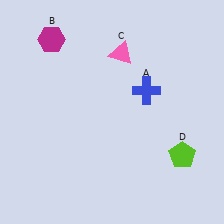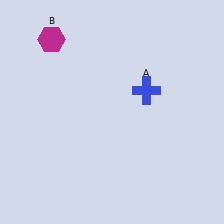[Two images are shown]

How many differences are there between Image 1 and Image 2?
There are 2 differences between the two images.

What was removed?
The lime pentagon (D), the pink triangle (C) were removed in Image 2.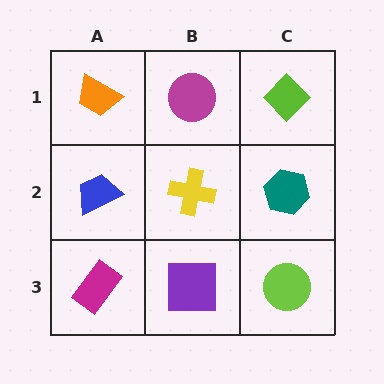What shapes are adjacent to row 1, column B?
A yellow cross (row 2, column B), an orange trapezoid (row 1, column A), a lime diamond (row 1, column C).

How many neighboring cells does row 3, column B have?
3.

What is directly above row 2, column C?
A lime diamond.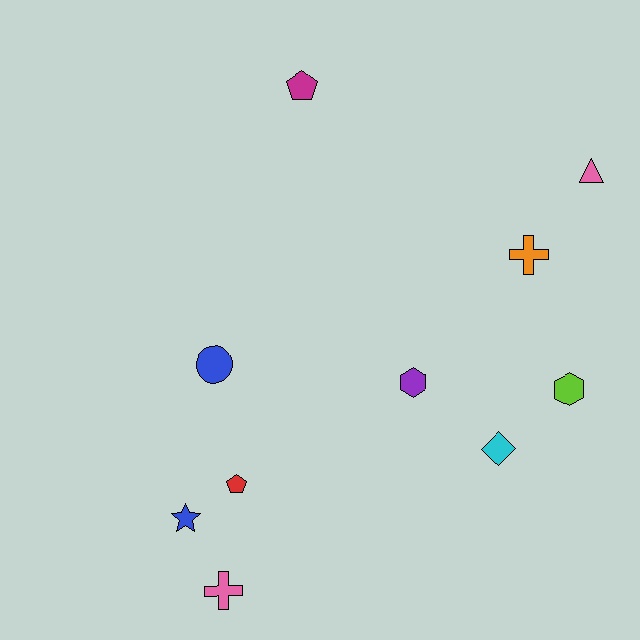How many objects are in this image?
There are 10 objects.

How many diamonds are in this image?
There is 1 diamond.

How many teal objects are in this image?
There are no teal objects.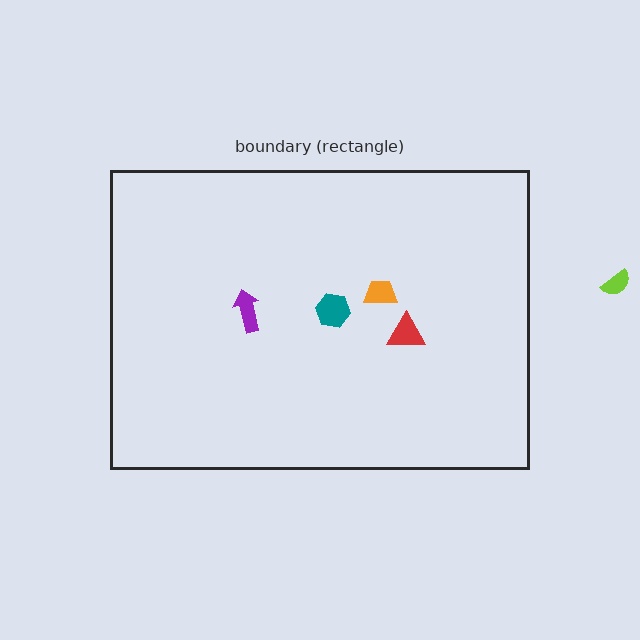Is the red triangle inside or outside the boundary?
Inside.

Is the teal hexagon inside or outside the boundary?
Inside.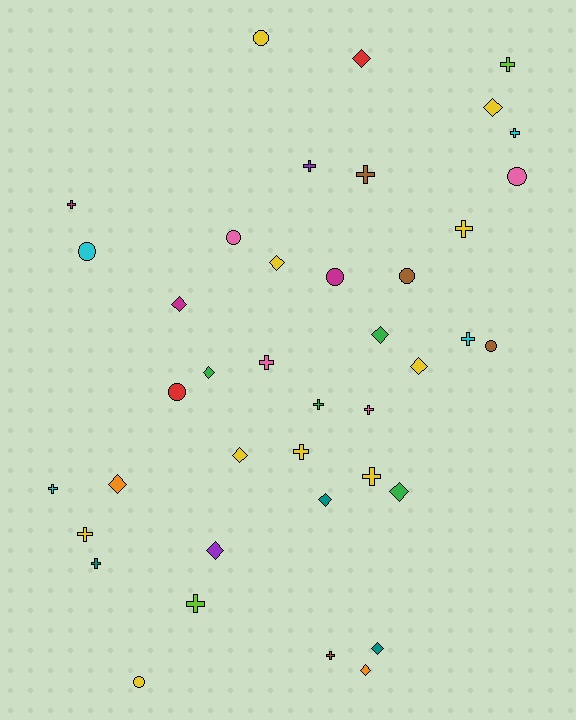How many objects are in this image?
There are 40 objects.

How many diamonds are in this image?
There are 14 diamonds.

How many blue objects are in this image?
There are no blue objects.